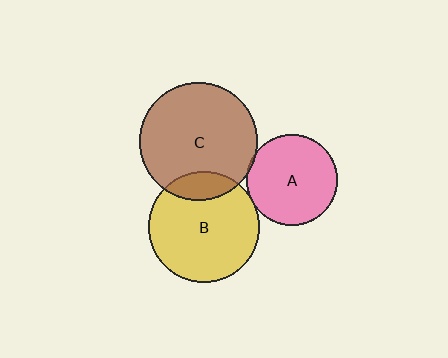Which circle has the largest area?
Circle C (brown).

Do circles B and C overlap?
Yes.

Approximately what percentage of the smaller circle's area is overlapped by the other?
Approximately 15%.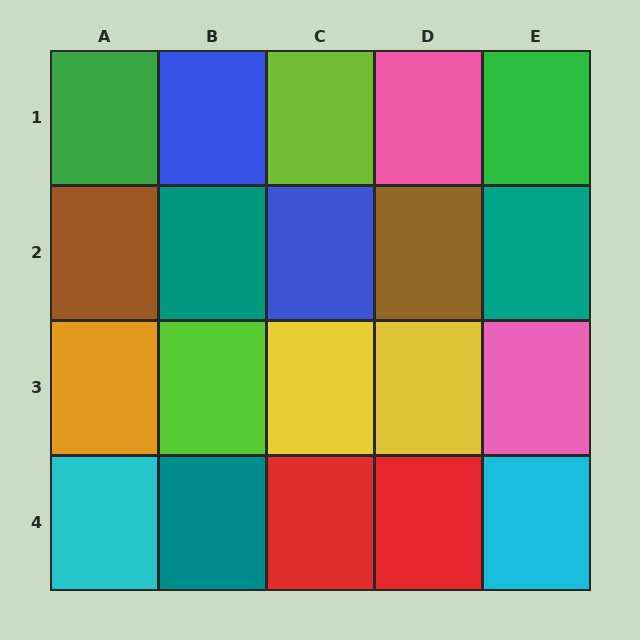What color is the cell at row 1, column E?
Green.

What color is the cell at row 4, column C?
Red.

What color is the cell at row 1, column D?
Pink.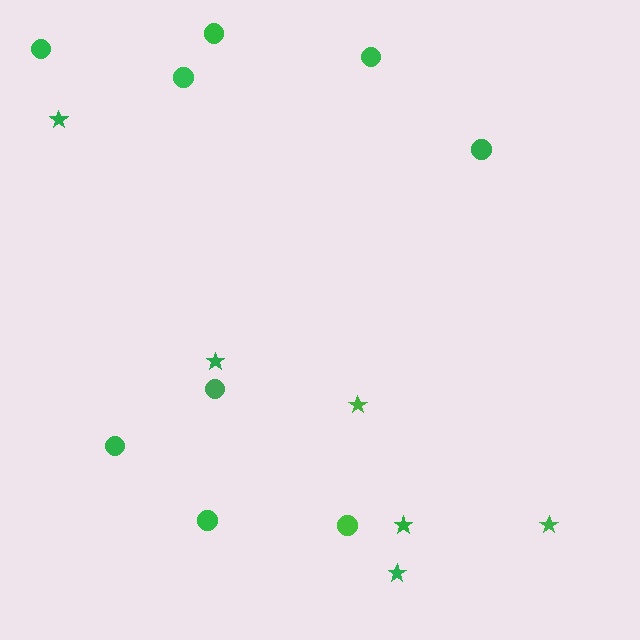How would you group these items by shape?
There are 2 groups: one group of circles (9) and one group of stars (6).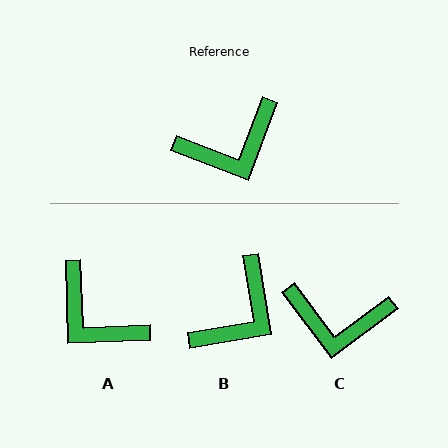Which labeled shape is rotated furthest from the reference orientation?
A, about 67 degrees away.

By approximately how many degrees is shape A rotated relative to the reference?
Approximately 67 degrees clockwise.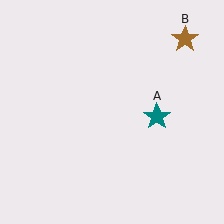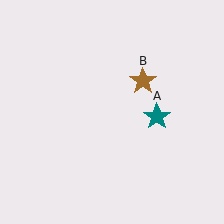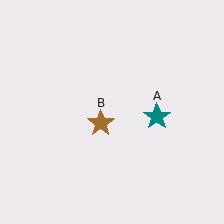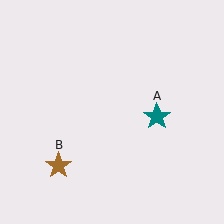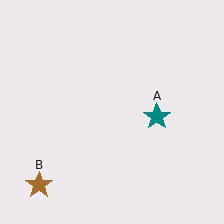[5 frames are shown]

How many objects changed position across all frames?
1 object changed position: brown star (object B).